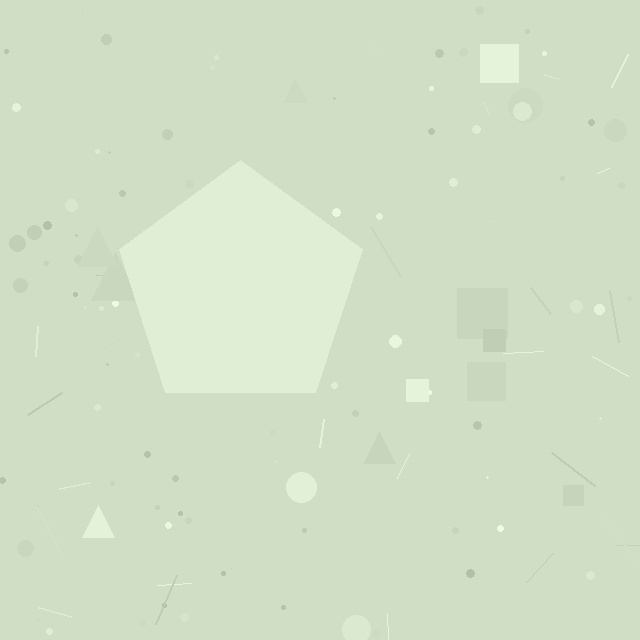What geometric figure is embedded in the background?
A pentagon is embedded in the background.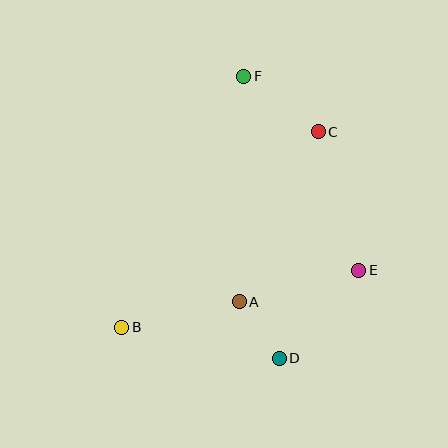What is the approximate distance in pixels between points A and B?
The distance between A and B is approximately 120 pixels.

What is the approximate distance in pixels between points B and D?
The distance between B and D is approximately 161 pixels.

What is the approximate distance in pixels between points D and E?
The distance between D and E is approximately 119 pixels.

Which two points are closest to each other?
Points A and D are closest to each other.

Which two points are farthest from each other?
Points D and F are farthest from each other.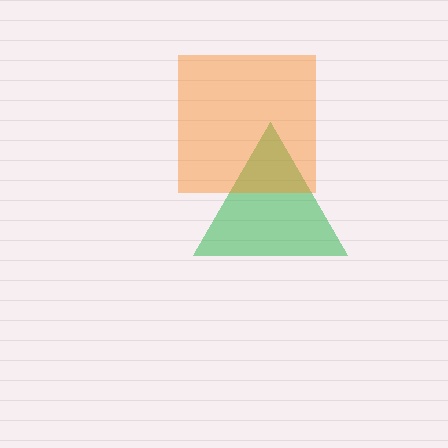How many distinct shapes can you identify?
There are 2 distinct shapes: a green triangle, an orange square.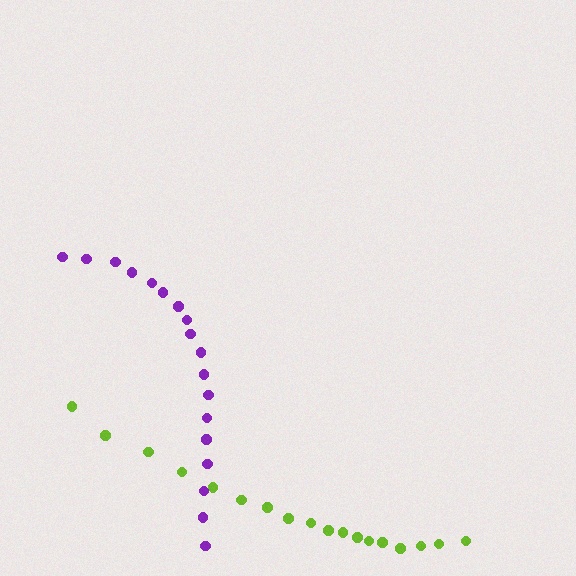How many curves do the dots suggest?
There are 2 distinct paths.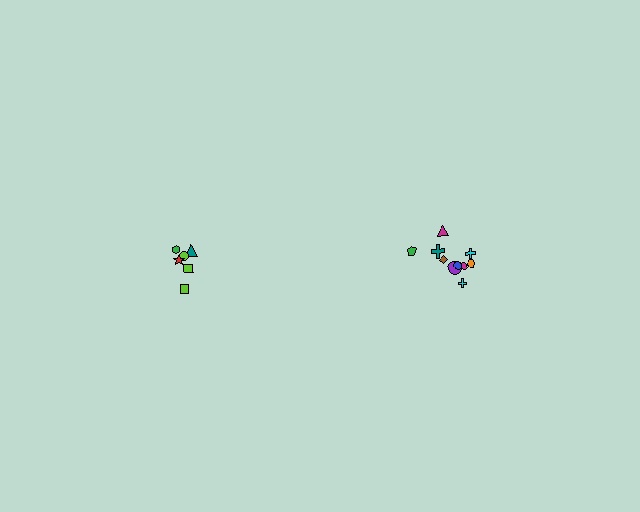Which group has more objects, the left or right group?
The right group.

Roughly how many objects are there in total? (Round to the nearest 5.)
Roughly 15 objects in total.